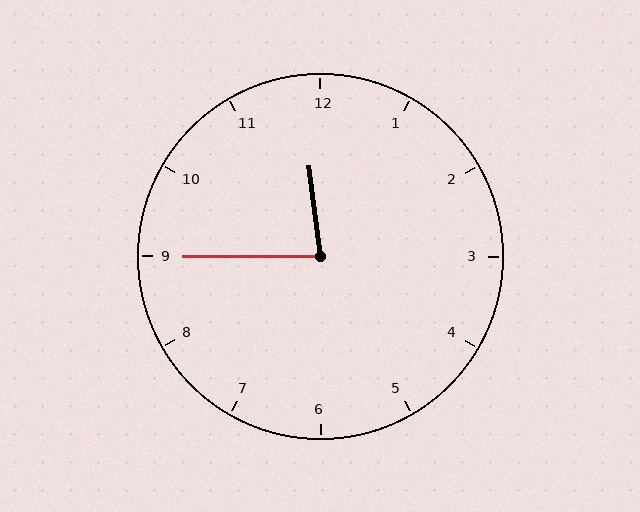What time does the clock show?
11:45.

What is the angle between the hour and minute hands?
Approximately 82 degrees.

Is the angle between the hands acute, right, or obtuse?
It is acute.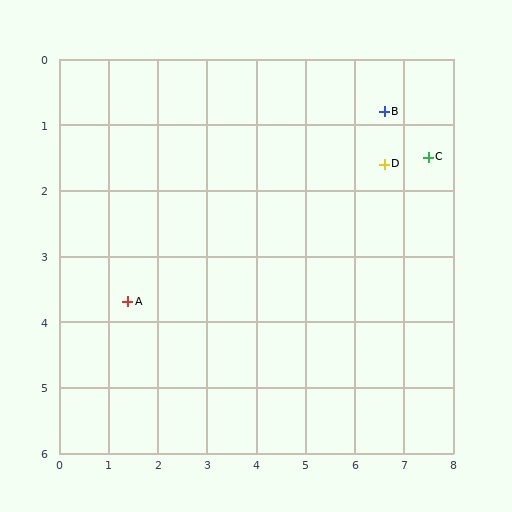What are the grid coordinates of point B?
Point B is at approximately (6.6, 0.8).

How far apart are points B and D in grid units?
Points B and D are about 0.8 grid units apart.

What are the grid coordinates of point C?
Point C is at approximately (7.5, 1.5).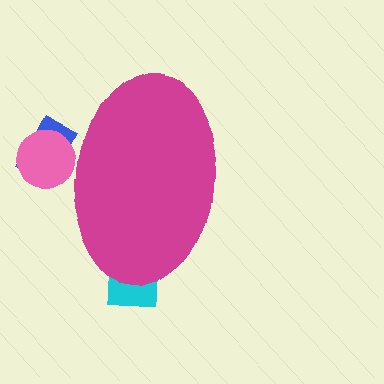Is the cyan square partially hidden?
Yes, the cyan square is partially hidden behind the magenta ellipse.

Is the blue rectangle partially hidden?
Yes, the blue rectangle is partially hidden behind the magenta ellipse.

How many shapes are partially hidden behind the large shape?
3 shapes are partially hidden.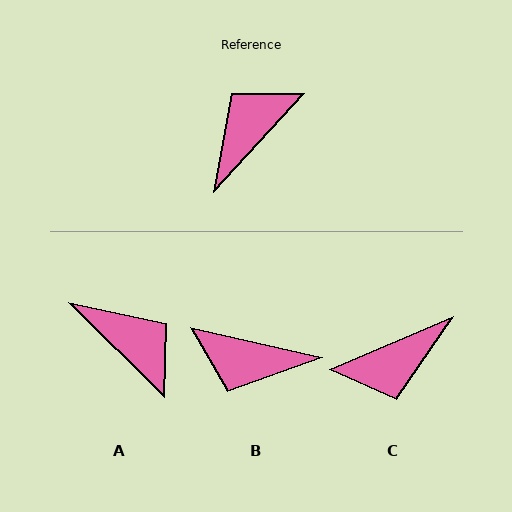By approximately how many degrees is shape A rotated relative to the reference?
Approximately 92 degrees clockwise.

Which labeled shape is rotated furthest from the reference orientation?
C, about 156 degrees away.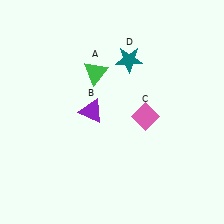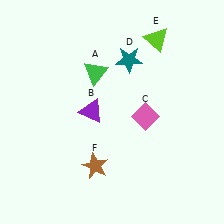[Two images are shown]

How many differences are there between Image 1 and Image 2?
There are 2 differences between the two images.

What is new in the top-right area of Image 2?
A lime triangle (E) was added in the top-right area of Image 2.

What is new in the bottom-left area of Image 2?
A brown star (F) was added in the bottom-left area of Image 2.